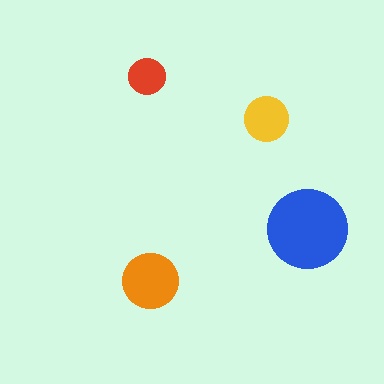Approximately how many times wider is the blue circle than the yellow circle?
About 2 times wider.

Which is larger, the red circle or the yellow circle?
The yellow one.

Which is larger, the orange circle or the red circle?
The orange one.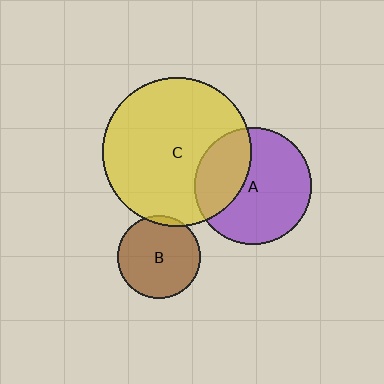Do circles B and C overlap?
Yes.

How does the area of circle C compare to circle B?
Approximately 3.2 times.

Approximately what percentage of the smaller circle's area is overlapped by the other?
Approximately 5%.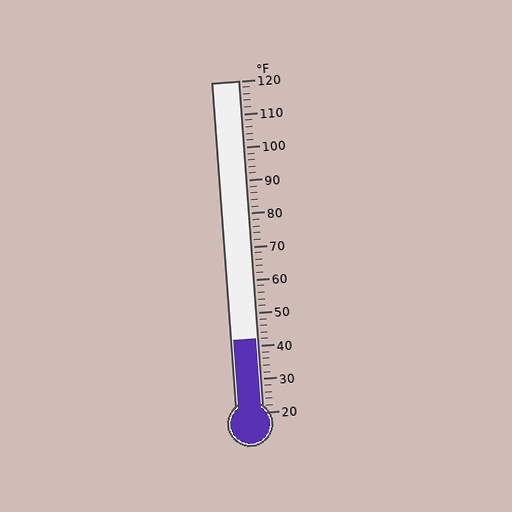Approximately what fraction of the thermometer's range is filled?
The thermometer is filled to approximately 20% of its range.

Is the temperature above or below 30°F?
The temperature is above 30°F.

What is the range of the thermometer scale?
The thermometer scale ranges from 20°F to 120°F.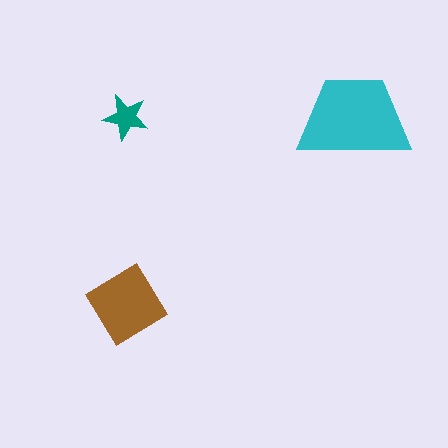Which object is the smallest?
The teal star.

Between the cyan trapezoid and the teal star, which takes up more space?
The cyan trapezoid.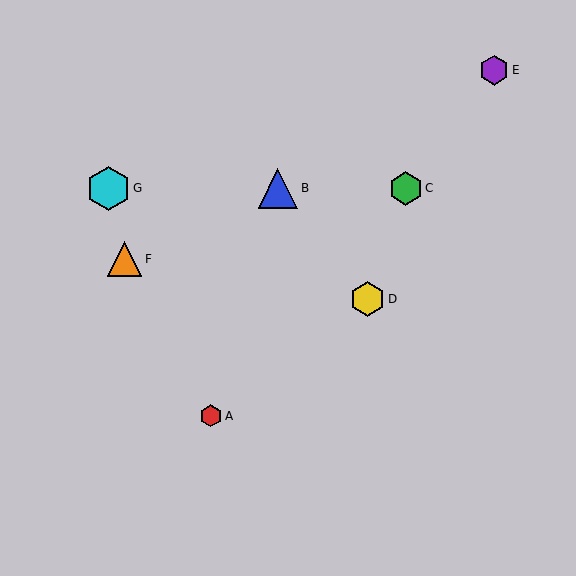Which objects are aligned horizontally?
Objects B, C, G are aligned horizontally.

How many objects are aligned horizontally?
3 objects (B, C, G) are aligned horizontally.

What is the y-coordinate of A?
Object A is at y≈416.